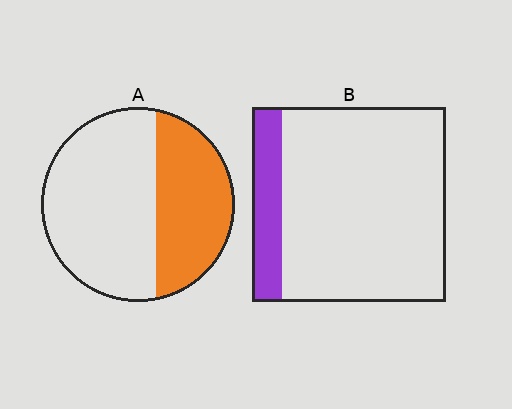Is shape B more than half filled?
No.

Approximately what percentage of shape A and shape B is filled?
A is approximately 40% and B is approximately 15%.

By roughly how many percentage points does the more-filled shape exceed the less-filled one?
By roughly 25 percentage points (A over B).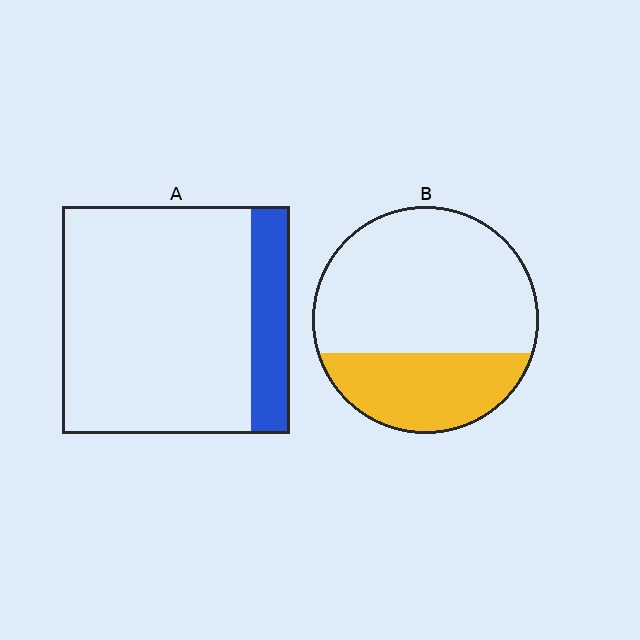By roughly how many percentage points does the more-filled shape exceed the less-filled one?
By roughly 15 percentage points (B over A).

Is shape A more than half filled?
No.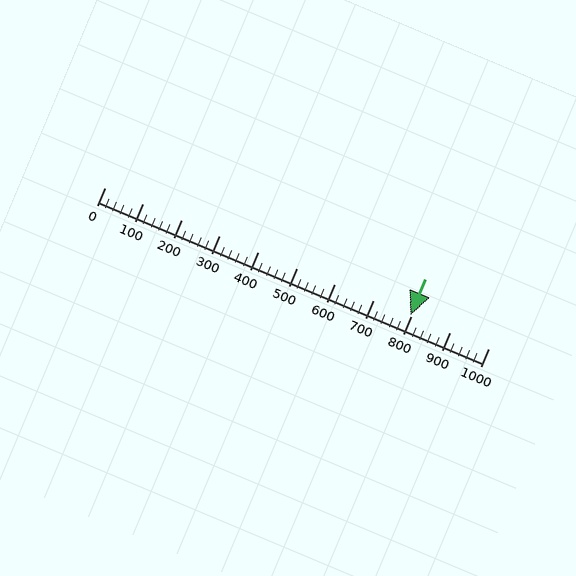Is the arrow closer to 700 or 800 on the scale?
The arrow is closer to 800.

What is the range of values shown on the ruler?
The ruler shows values from 0 to 1000.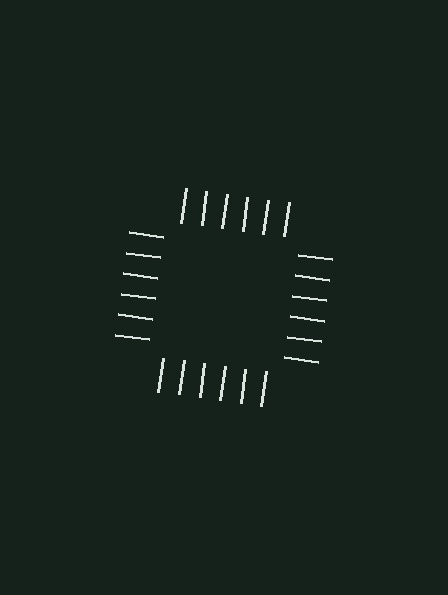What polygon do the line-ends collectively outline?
An illusory square — the line segments terminate on its edges but no continuous stroke is drawn.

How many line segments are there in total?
24 — 6 along each of the 4 edges.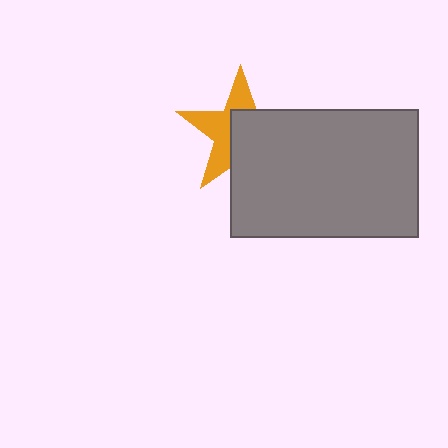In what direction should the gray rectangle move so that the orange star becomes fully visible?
The gray rectangle should move toward the lower-right. That is the shortest direction to clear the overlap and leave the orange star fully visible.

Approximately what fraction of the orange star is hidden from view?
Roughly 54% of the orange star is hidden behind the gray rectangle.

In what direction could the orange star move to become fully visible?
The orange star could move toward the upper-left. That would shift it out from behind the gray rectangle entirely.